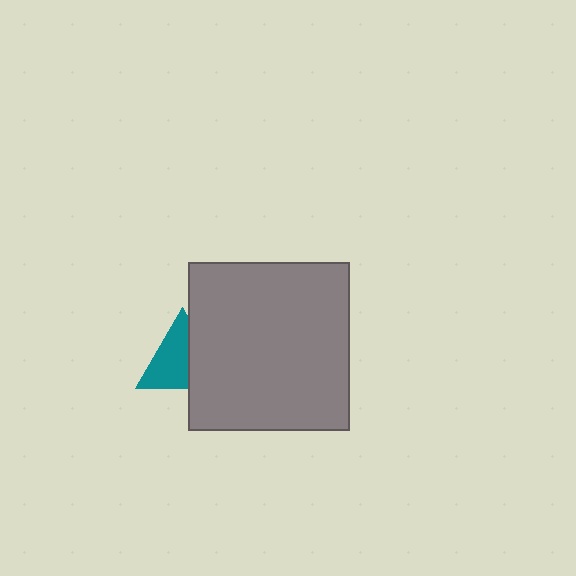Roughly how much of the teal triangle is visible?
About half of it is visible (roughly 60%).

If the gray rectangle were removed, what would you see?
You would see the complete teal triangle.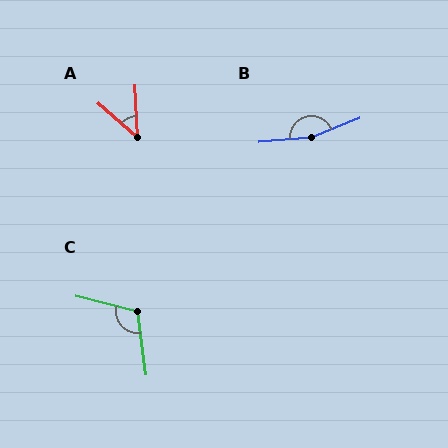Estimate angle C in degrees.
Approximately 112 degrees.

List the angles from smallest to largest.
A (46°), C (112°), B (164°).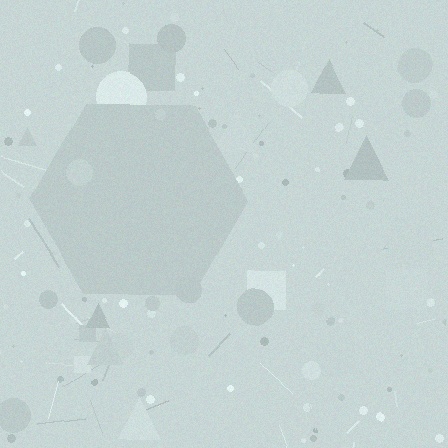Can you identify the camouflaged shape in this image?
The camouflaged shape is a hexagon.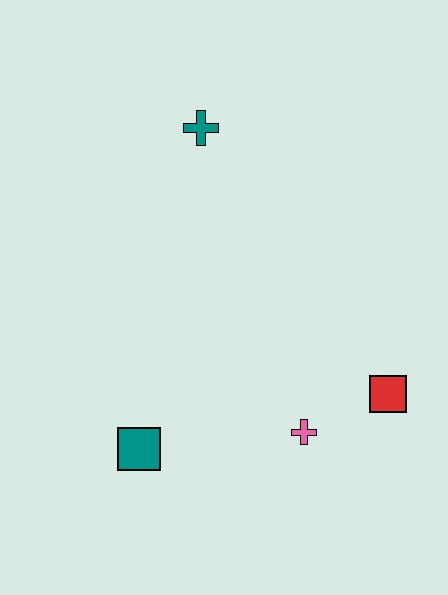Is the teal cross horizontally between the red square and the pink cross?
No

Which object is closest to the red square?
The pink cross is closest to the red square.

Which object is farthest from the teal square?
The teal cross is farthest from the teal square.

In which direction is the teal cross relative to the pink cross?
The teal cross is above the pink cross.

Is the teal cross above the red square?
Yes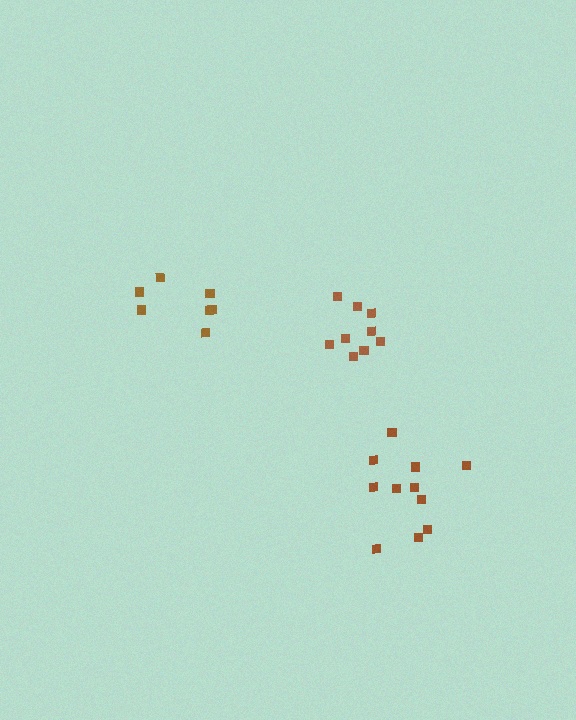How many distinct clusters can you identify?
There are 3 distinct clusters.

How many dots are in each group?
Group 1: 9 dots, Group 2: 7 dots, Group 3: 11 dots (27 total).